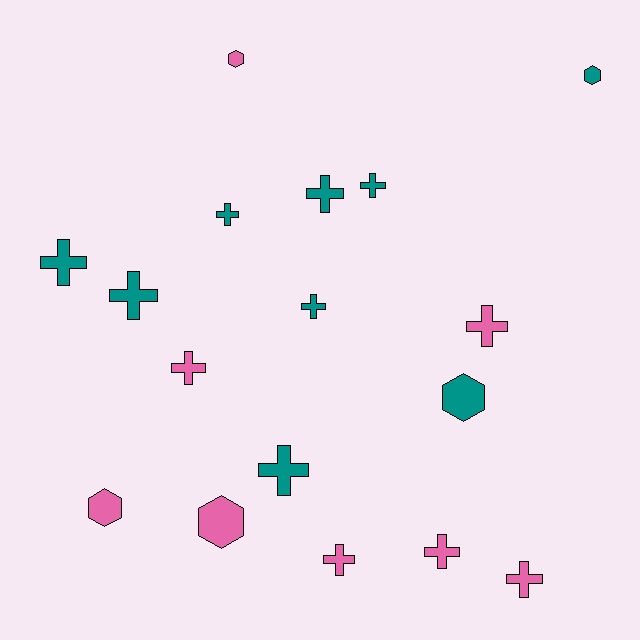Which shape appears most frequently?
Cross, with 12 objects.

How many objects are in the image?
There are 17 objects.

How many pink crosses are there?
There are 5 pink crosses.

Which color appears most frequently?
Teal, with 9 objects.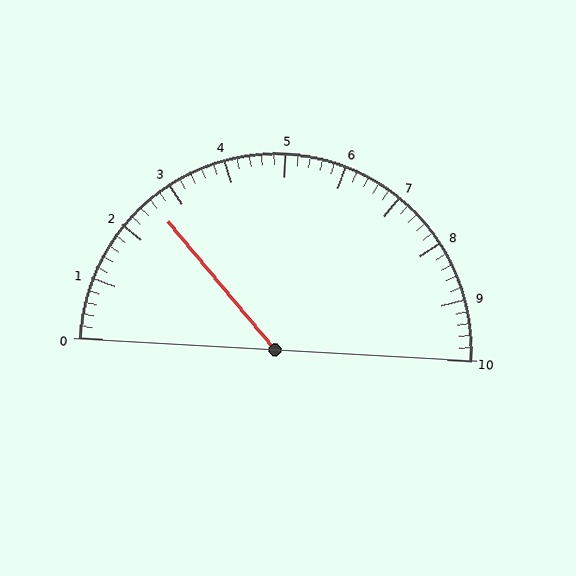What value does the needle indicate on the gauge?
The needle indicates approximately 2.6.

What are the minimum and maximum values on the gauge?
The gauge ranges from 0 to 10.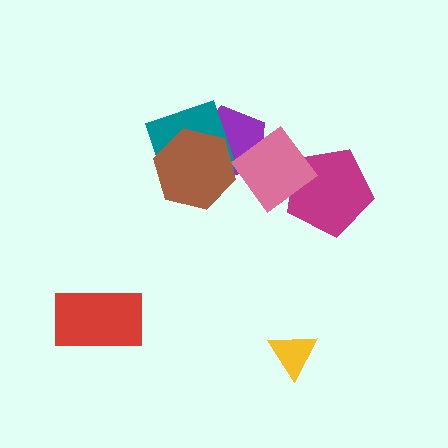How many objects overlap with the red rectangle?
0 objects overlap with the red rectangle.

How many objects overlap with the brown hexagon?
2 objects overlap with the brown hexagon.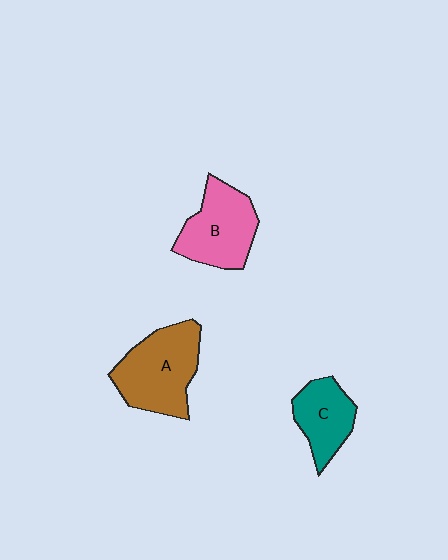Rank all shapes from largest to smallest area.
From largest to smallest: A (brown), B (pink), C (teal).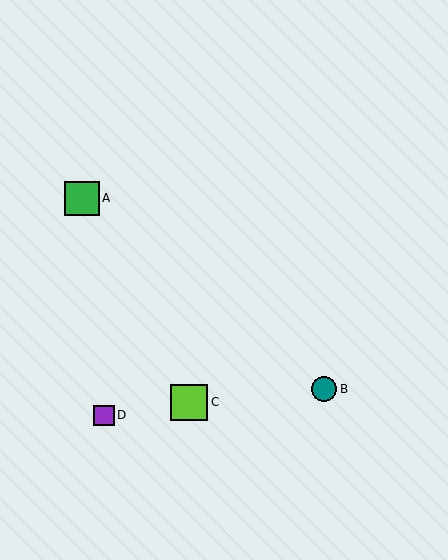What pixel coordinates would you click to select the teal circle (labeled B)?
Click at (324, 389) to select the teal circle B.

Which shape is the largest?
The lime square (labeled C) is the largest.